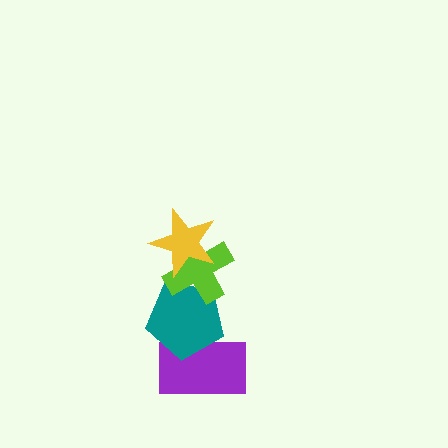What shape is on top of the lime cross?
The yellow star is on top of the lime cross.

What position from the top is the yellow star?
The yellow star is 1st from the top.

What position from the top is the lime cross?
The lime cross is 2nd from the top.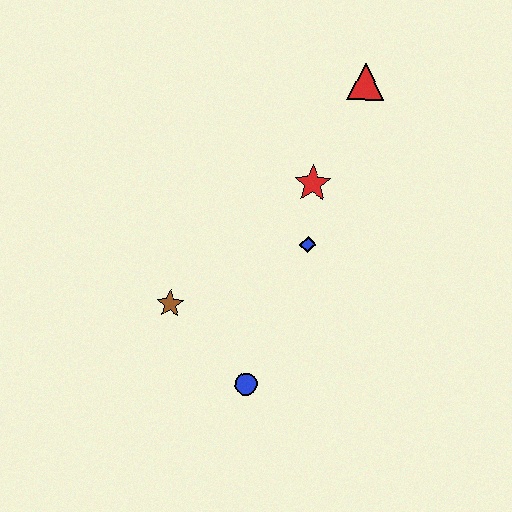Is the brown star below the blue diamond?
Yes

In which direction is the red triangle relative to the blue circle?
The red triangle is above the blue circle.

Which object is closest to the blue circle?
The brown star is closest to the blue circle.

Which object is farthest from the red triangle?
The blue circle is farthest from the red triangle.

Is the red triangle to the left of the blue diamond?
No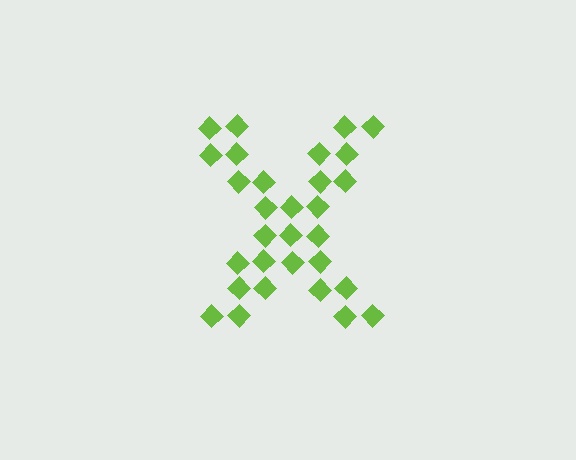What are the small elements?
The small elements are diamonds.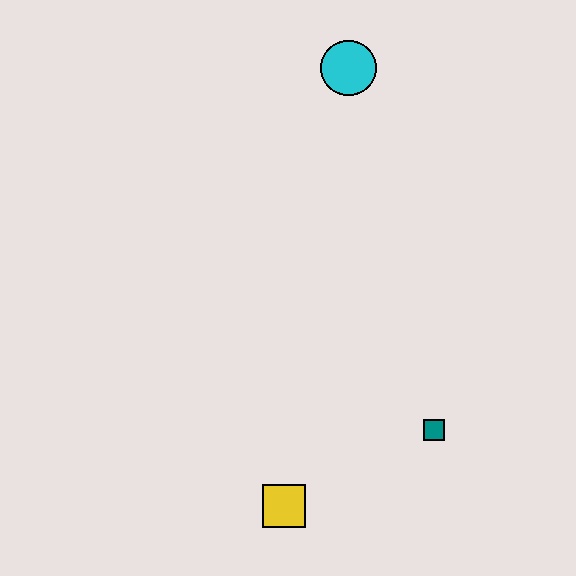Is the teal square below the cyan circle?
Yes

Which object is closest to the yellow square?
The teal square is closest to the yellow square.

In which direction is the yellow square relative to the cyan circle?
The yellow square is below the cyan circle.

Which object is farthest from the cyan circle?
The yellow square is farthest from the cyan circle.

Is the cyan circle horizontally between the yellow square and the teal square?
Yes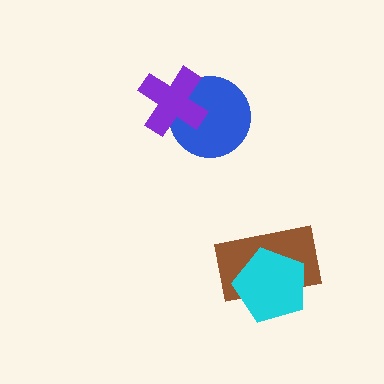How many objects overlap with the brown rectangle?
1 object overlaps with the brown rectangle.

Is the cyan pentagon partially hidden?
No, no other shape covers it.